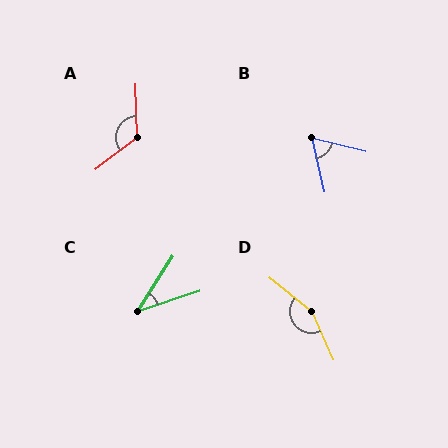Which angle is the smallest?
C, at approximately 40 degrees.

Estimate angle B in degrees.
Approximately 63 degrees.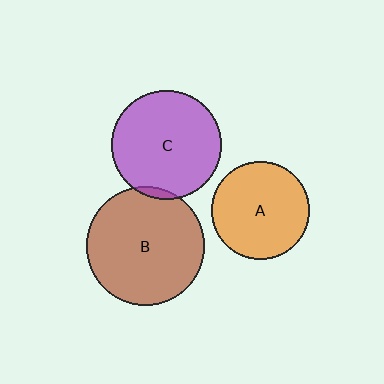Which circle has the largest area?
Circle B (brown).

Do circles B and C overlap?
Yes.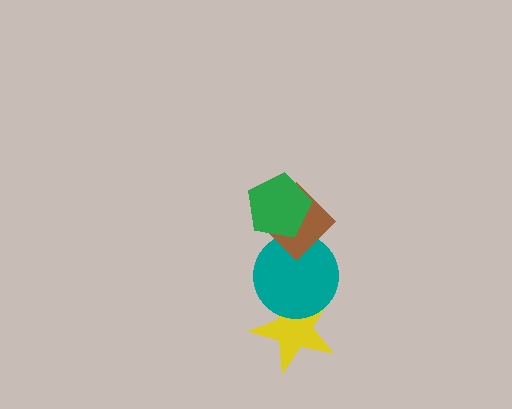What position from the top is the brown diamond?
The brown diamond is 2nd from the top.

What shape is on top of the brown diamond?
The green pentagon is on top of the brown diamond.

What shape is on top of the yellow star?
The teal circle is on top of the yellow star.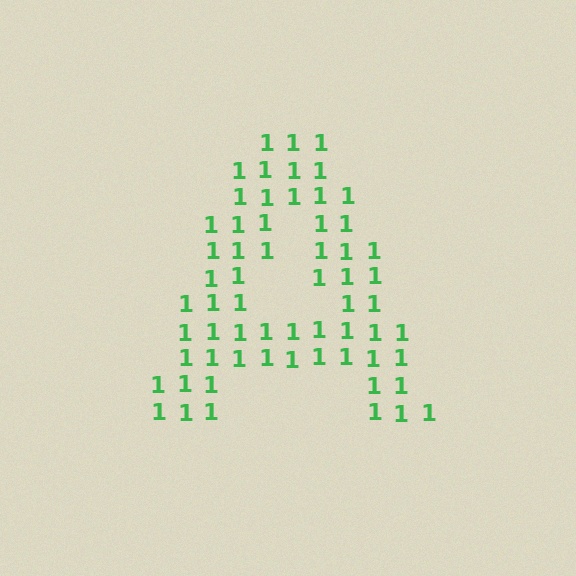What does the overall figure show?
The overall figure shows the letter A.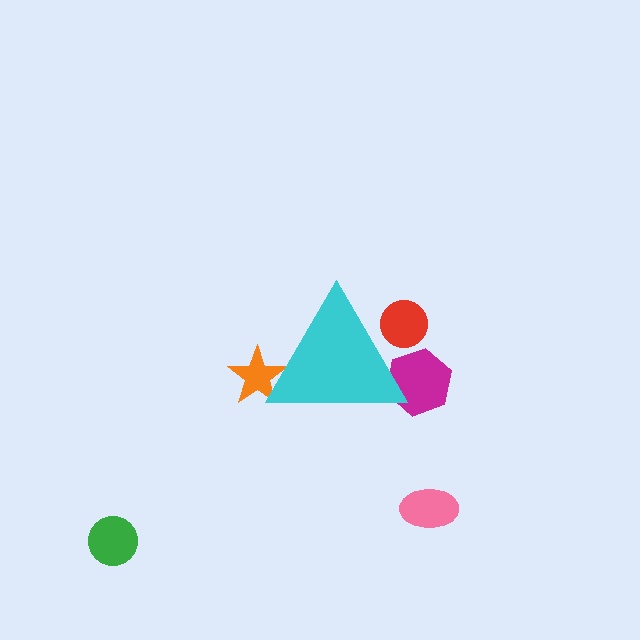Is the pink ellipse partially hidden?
No, the pink ellipse is fully visible.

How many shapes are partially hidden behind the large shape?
3 shapes are partially hidden.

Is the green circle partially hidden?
No, the green circle is fully visible.